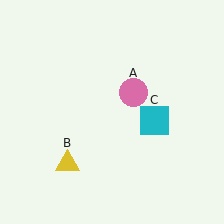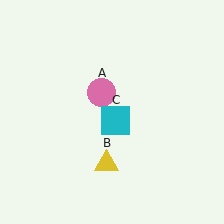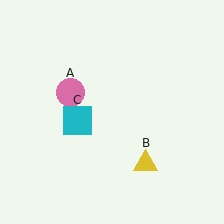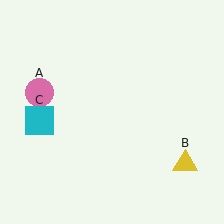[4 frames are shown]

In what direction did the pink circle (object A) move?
The pink circle (object A) moved left.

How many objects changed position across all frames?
3 objects changed position: pink circle (object A), yellow triangle (object B), cyan square (object C).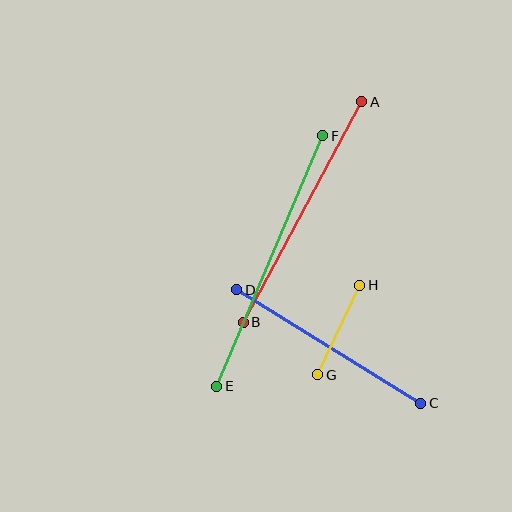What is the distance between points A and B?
The distance is approximately 251 pixels.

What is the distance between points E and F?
The distance is approximately 272 pixels.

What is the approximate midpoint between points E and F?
The midpoint is at approximately (270, 261) pixels.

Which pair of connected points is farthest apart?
Points E and F are farthest apart.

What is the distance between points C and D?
The distance is approximately 217 pixels.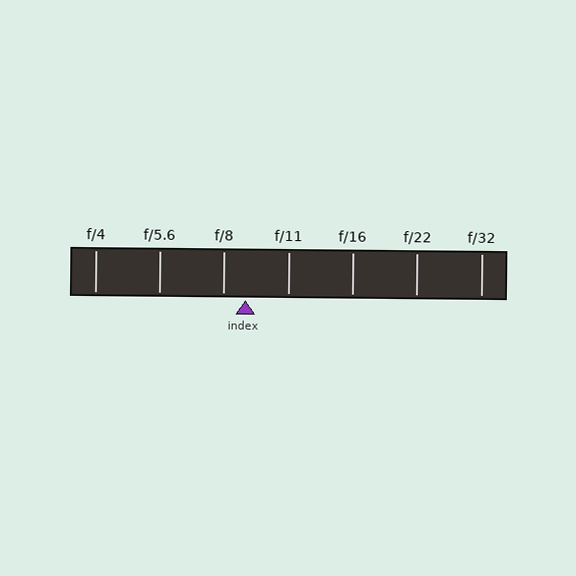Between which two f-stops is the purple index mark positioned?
The index mark is between f/8 and f/11.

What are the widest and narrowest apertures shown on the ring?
The widest aperture shown is f/4 and the narrowest is f/32.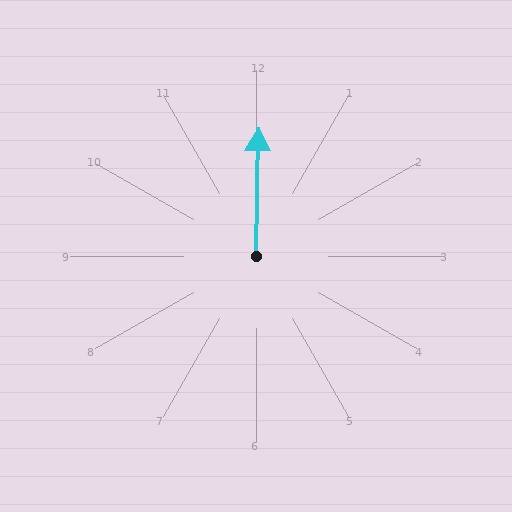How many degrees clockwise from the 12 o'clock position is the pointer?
Approximately 1 degrees.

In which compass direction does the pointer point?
North.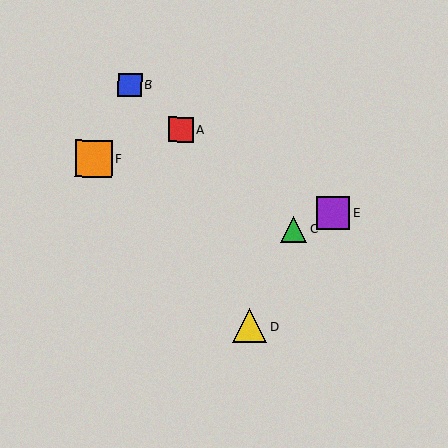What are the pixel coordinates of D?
Object D is at (249, 326).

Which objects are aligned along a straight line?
Objects A, B, C are aligned along a straight line.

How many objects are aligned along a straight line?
3 objects (A, B, C) are aligned along a straight line.